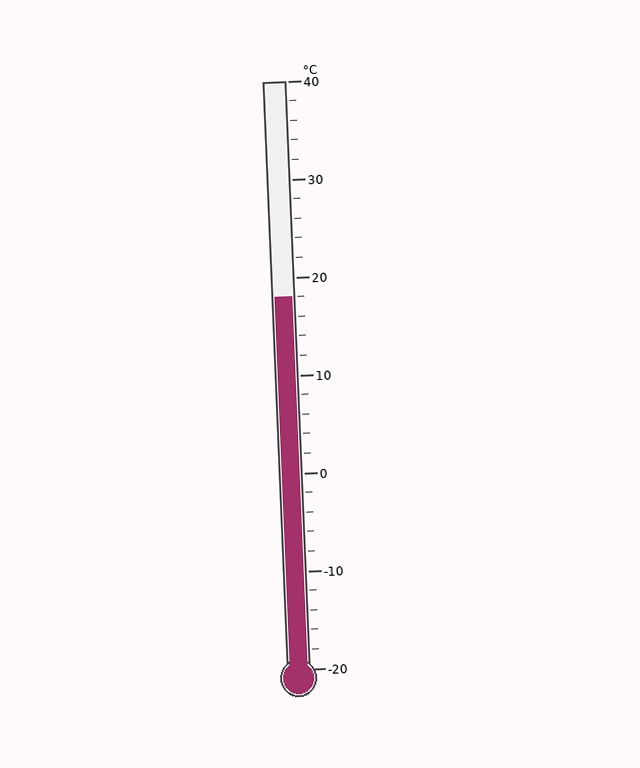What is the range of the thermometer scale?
The thermometer scale ranges from -20°C to 40°C.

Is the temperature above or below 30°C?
The temperature is below 30°C.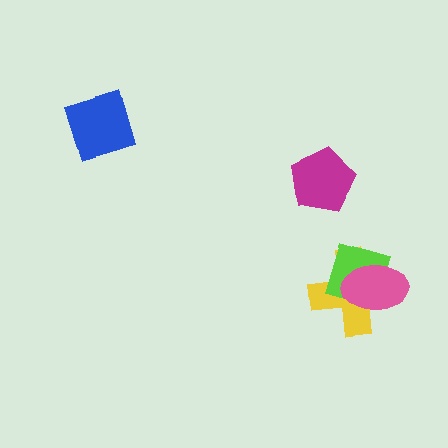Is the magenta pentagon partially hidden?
No, no other shape covers it.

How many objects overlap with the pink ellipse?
2 objects overlap with the pink ellipse.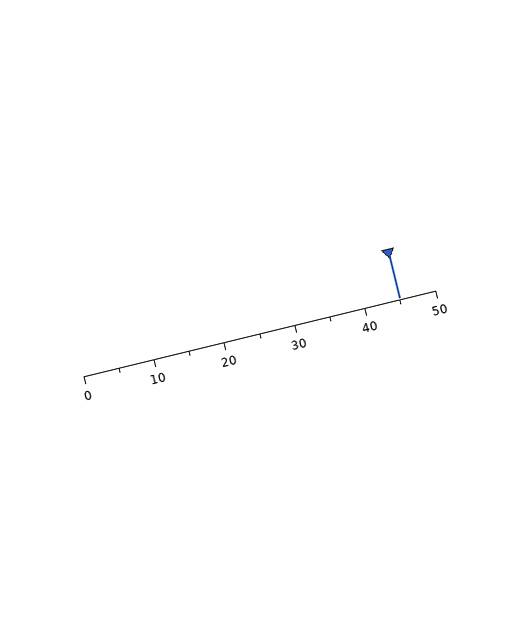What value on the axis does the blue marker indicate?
The marker indicates approximately 45.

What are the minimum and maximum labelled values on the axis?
The axis runs from 0 to 50.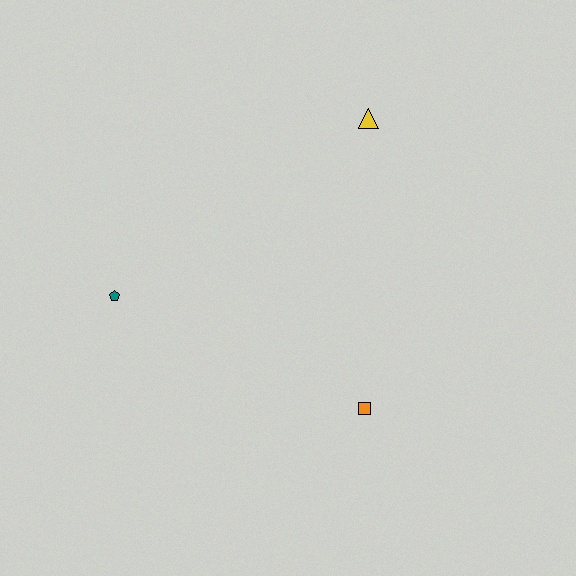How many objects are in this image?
There are 3 objects.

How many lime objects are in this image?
There are no lime objects.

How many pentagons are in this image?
There is 1 pentagon.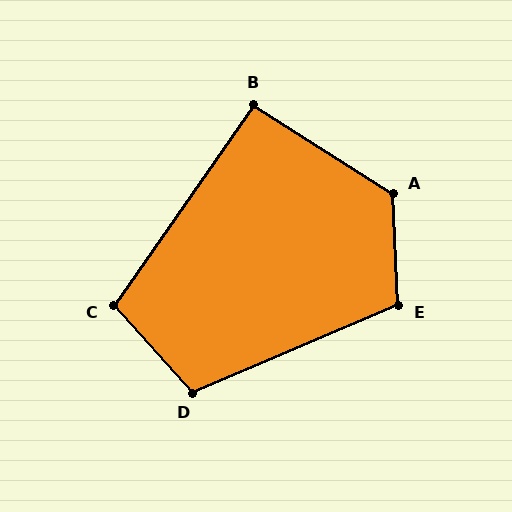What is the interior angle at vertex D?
Approximately 109 degrees (obtuse).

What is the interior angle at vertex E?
Approximately 110 degrees (obtuse).